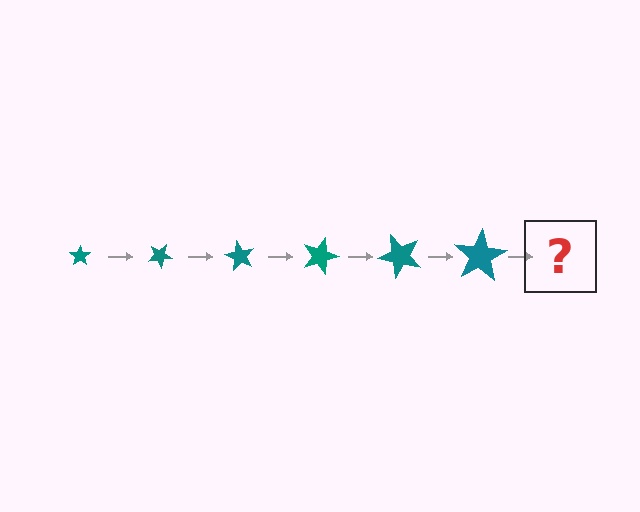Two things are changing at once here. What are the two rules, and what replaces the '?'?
The two rules are that the star grows larger each step and it rotates 30 degrees each step. The '?' should be a star, larger than the previous one and rotated 180 degrees from the start.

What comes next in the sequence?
The next element should be a star, larger than the previous one and rotated 180 degrees from the start.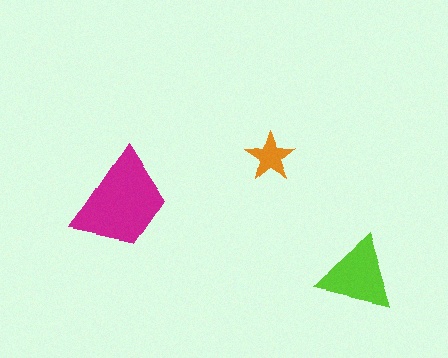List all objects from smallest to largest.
The orange star, the lime triangle, the magenta trapezoid.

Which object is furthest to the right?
The lime triangle is rightmost.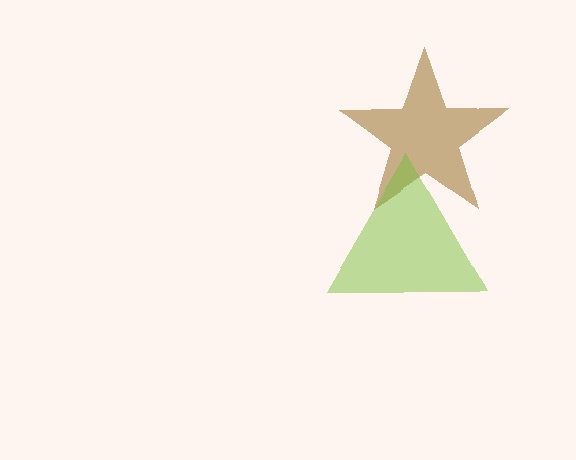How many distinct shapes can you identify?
There are 2 distinct shapes: a brown star, a lime triangle.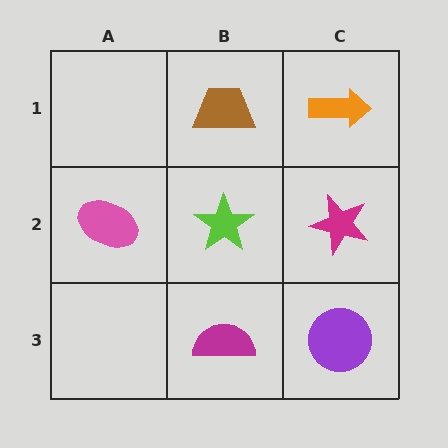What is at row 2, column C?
A magenta star.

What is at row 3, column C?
A purple circle.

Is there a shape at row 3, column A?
No, that cell is empty.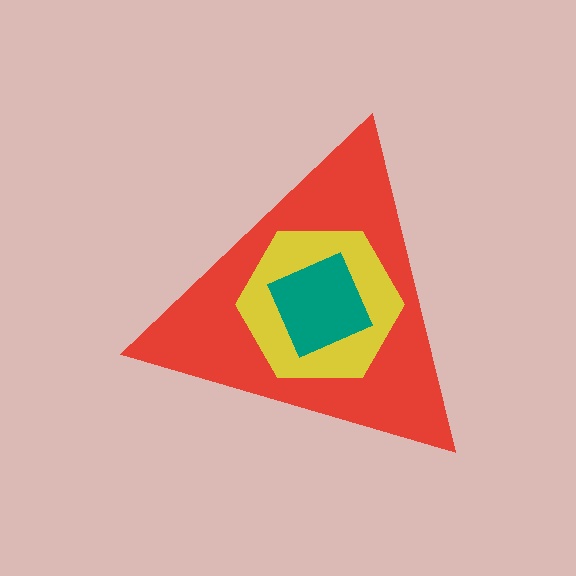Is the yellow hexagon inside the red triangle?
Yes.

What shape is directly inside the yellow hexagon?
The teal square.